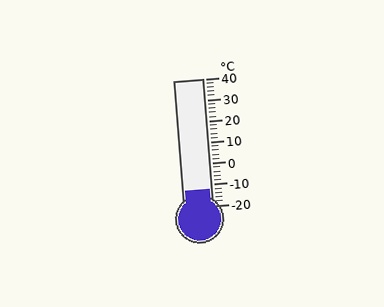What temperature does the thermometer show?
The thermometer shows approximately -12°C.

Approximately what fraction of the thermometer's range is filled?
The thermometer is filled to approximately 15% of its range.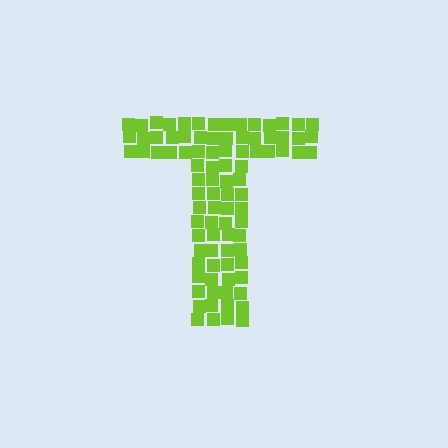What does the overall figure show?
The overall figure shows the letter T.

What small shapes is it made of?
It is made of small squares.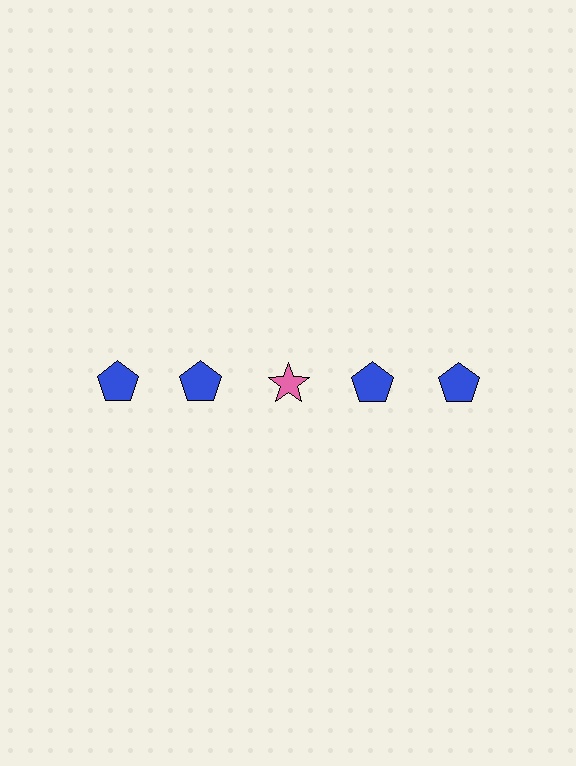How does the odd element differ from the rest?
It differs in both color (pink instead of blue) and shape (star instead of pentagon).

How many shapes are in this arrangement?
There are 5 shapes arranged in a grid pattern.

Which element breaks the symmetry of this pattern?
The pink star in the top row, center column breaks the symmetry. All other shapes are blue pentagons.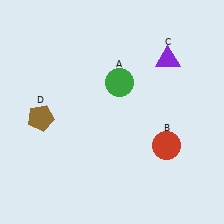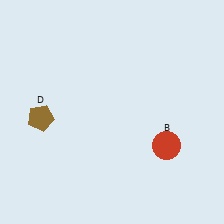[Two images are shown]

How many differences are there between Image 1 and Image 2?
There are 2 differences between the two images.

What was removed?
The purple triangle (C), the green circle (A) were removed in Image 2.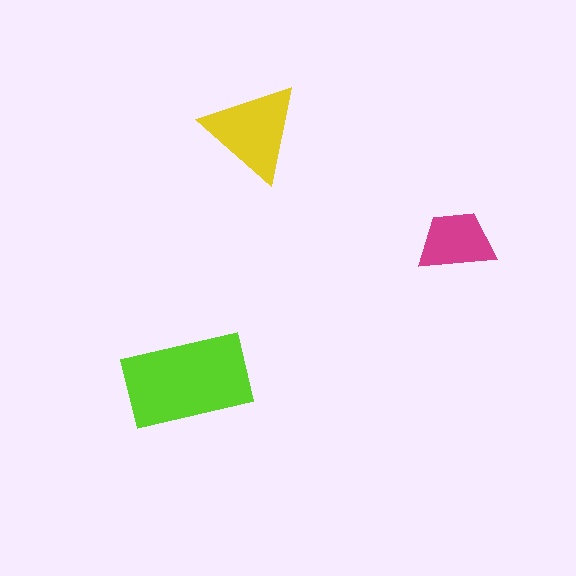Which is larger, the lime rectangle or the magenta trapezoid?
The lime rectangle.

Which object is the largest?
The lime rectangle.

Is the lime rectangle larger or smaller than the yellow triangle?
Larger.